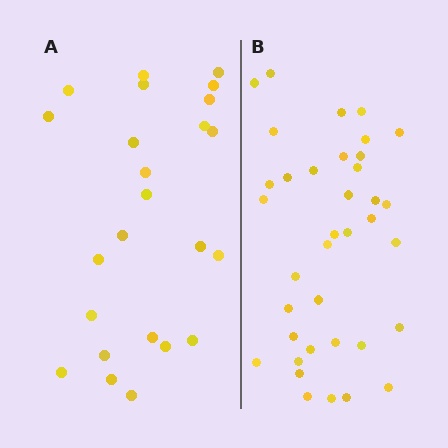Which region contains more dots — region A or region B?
Region B (the right region) has more dots.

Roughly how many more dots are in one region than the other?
Region B has approximately 15 more dots than region A.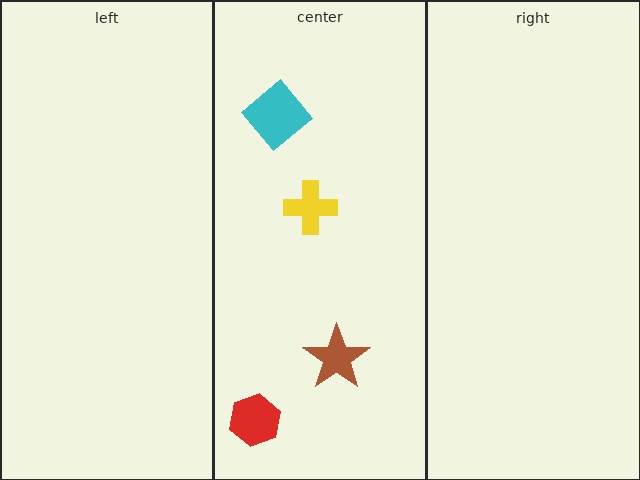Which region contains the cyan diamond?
The center region.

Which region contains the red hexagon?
The center region.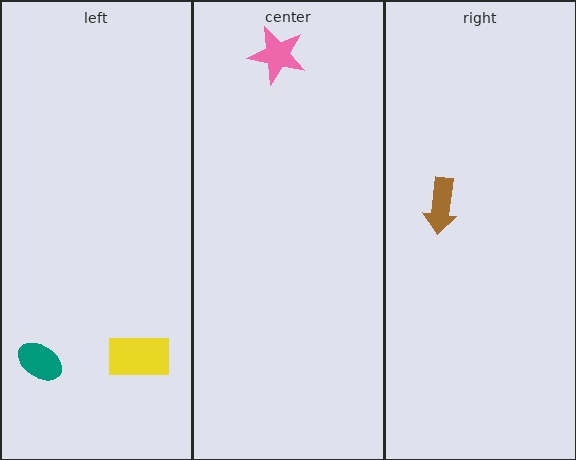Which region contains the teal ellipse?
The left region.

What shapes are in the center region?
The pink star.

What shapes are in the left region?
The yellow rectangle, the teal ellipse.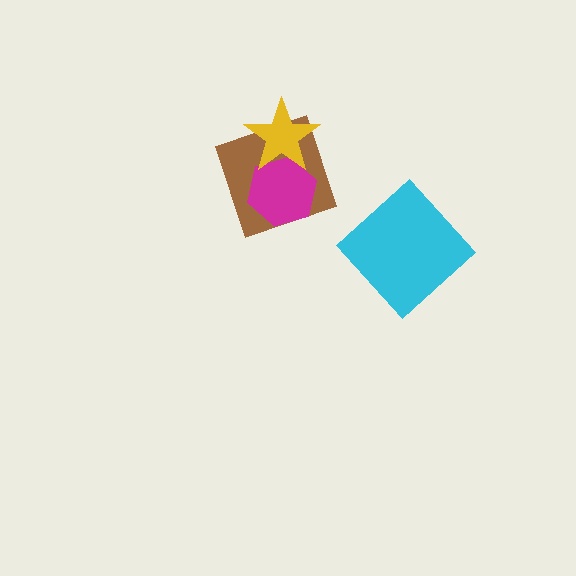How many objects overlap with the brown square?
2 objects overlap with the brown square.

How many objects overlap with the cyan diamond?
0 objects overlap with the cyan diamond.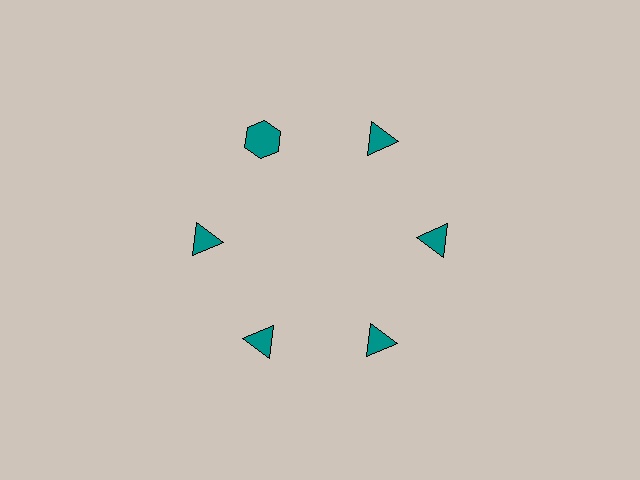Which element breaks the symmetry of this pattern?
The teal hexagon at roughly the 11 o'clock position breaks the symmetry. All other shapes are teal triangles.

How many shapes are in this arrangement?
There are 6 shapes arranged in a ring pattern.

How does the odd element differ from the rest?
It has a different shape: hexagon instead of triangle.